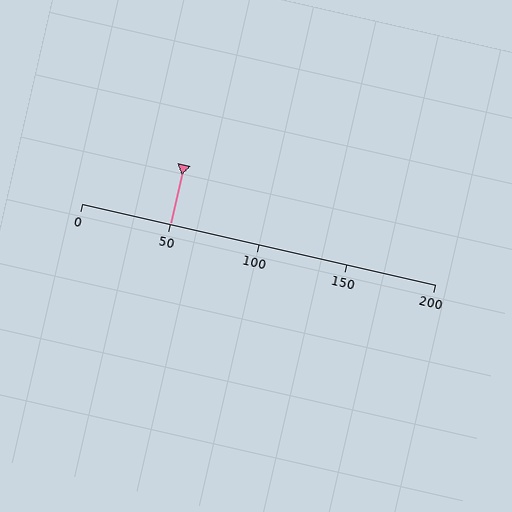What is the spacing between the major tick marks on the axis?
The major ticks are spaced 50 apart.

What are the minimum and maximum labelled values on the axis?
The axis runs from 0 to 200.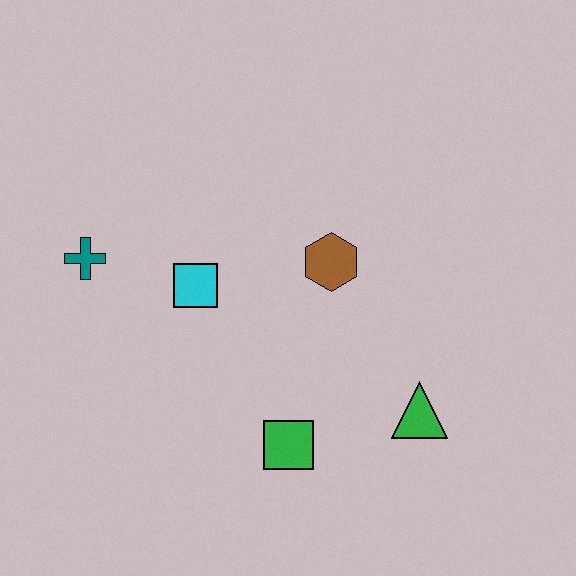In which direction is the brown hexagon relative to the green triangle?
The brown hexagon is above the green triangle.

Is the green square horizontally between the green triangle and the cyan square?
Yes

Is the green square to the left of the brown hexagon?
Yes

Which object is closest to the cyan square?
The teal cross is closest to the cyan square.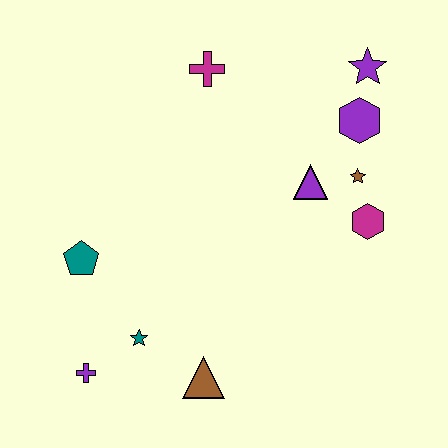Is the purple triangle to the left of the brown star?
Yes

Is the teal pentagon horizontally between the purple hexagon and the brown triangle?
No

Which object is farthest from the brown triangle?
The purple star is farthest from the brown triangle.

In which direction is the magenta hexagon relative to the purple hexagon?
The magenta hexagon is below the purple hexagon.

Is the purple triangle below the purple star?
Yes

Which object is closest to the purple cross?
The teal star is closest to the purple cross.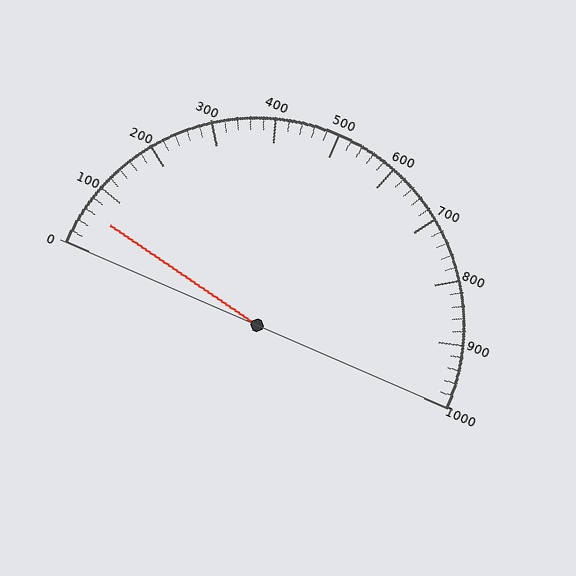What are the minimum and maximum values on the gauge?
The gauge ranges from 0 to 1000.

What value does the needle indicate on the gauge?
The needle indicates approximately 60.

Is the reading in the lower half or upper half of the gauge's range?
The reading is in the lower half of the range (0 to 1000).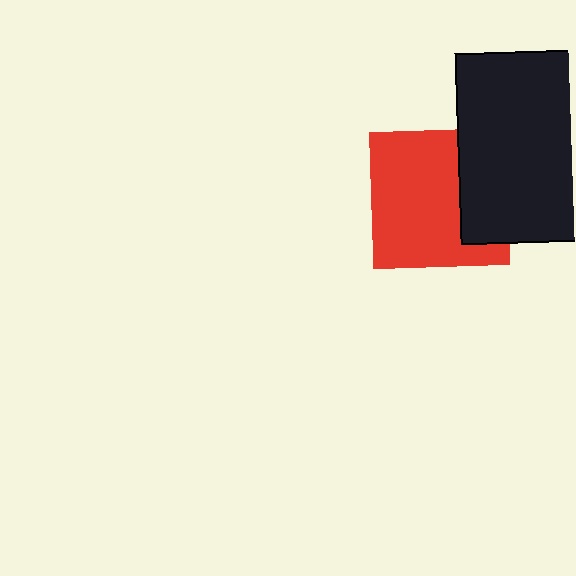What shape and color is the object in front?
The object in front is a black rectangle.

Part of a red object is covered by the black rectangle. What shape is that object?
It is a square.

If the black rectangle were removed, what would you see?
You would see the complete red square.